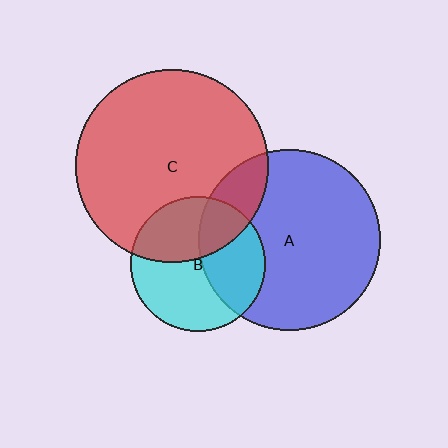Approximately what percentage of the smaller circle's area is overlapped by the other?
Approximately 40%.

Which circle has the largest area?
Circle C (red).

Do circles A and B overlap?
Yes.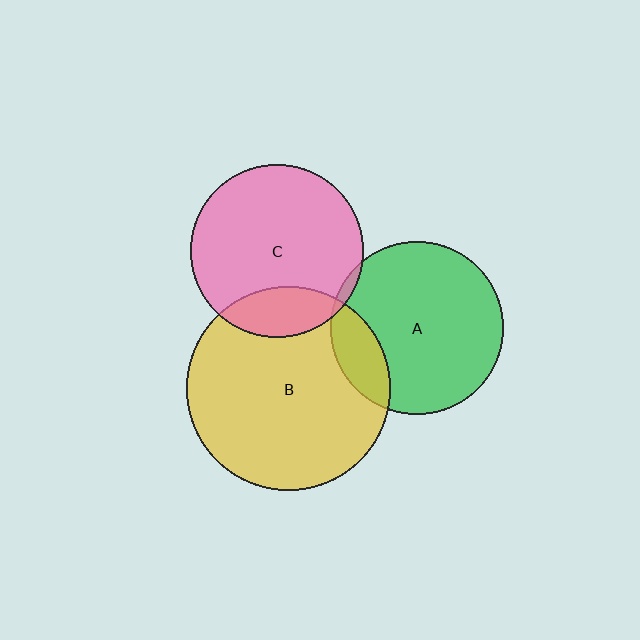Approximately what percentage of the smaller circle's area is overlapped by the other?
Approximately 20%.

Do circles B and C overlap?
Yes.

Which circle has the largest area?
Circle B (yellow).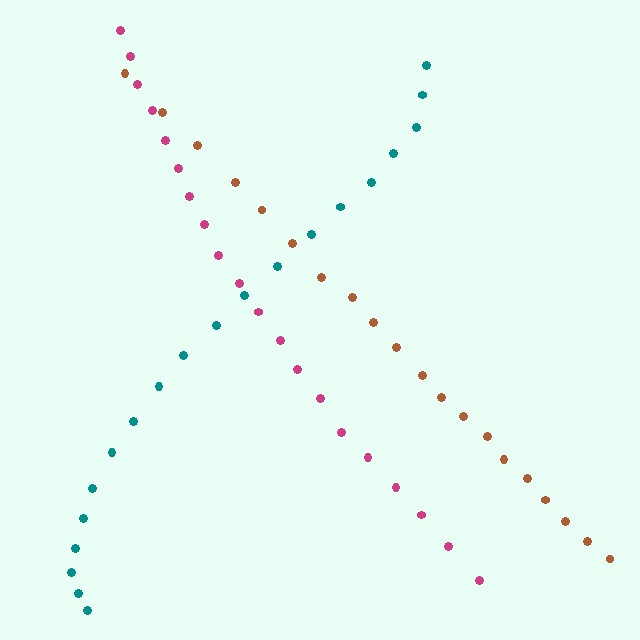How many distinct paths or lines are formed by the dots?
There are 3 distinct paths.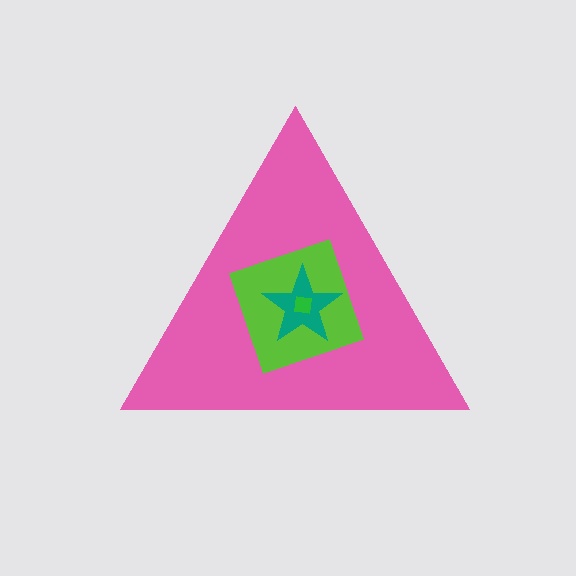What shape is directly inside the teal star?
The green square.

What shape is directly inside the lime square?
The teal star.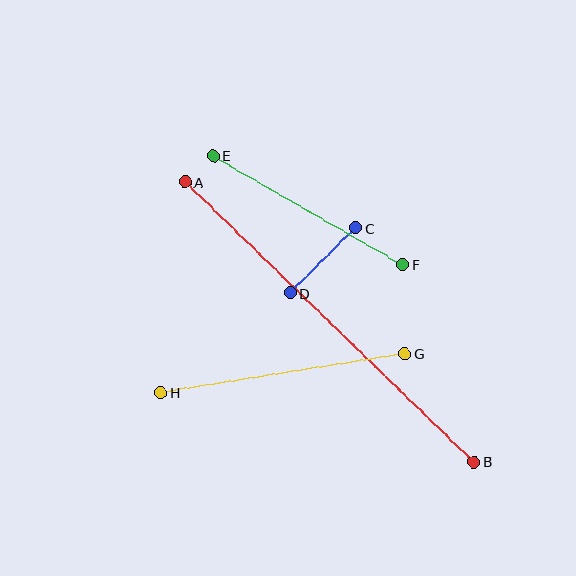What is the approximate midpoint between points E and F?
The midpoint is at approximately (308, 210) pixels.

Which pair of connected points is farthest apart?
Points A and B are farthest apart.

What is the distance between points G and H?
The distance is approximately 247 pixels.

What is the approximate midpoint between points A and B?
The midpoint is at approximately (330, 322) pixels.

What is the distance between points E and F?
The distance is approximately 219 pixels.